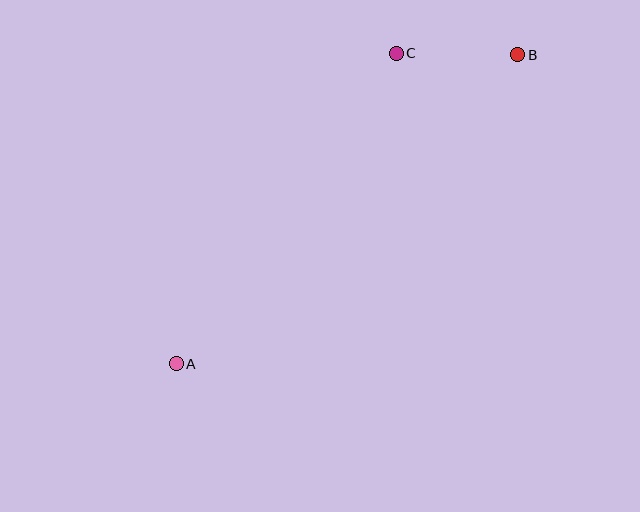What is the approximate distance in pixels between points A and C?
The distance between A and C is approximately 381 pixels.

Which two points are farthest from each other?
Points A and B are farthest from each other.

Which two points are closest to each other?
Points B and C are closest to each other.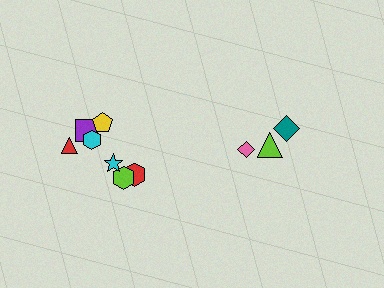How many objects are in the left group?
There are 7 objects.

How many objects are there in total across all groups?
There are 10 objects.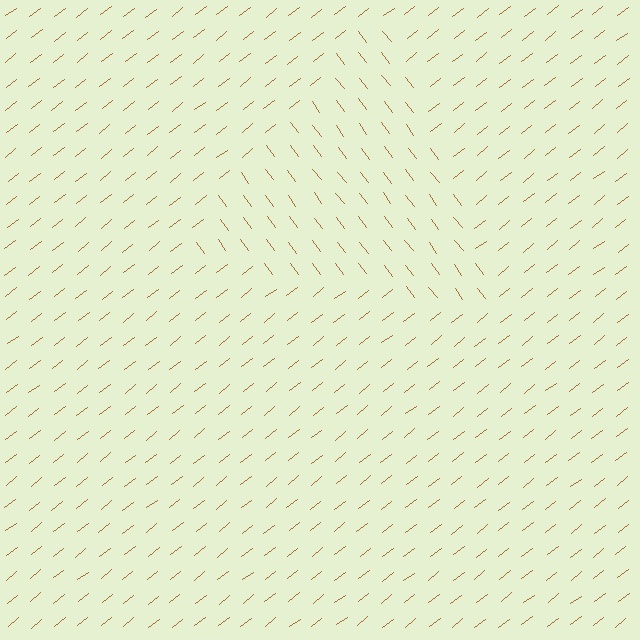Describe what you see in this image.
The image is filled with small brown line segments. A triangle region in the image has lines oriented differently from the surrounding lines, creating a visible texture boundary.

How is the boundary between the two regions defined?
The boundary is defined purely by a change in line orientation (approximately 89 degrees difference). All lines are the same color and thickness.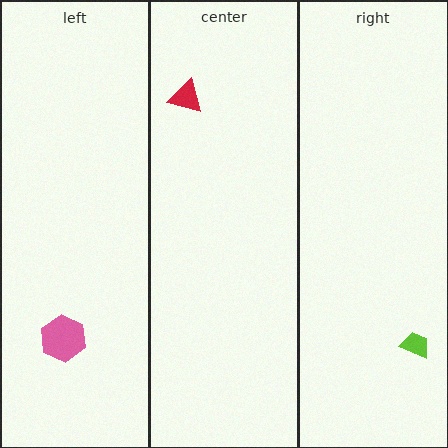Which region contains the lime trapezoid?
The right region.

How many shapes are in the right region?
1.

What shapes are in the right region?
The lime trapezoid.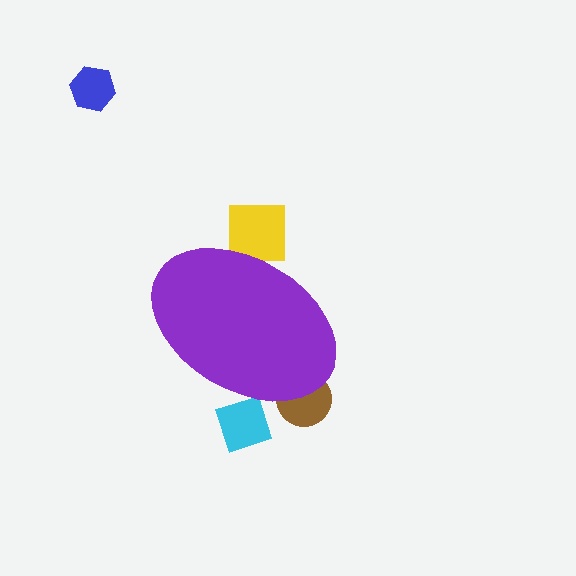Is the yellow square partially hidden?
Yes, the yellow square is partially hidden behind the purple ellipse.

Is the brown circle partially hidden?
Yes, the brown circle is partially hidden behind the purple ellipse.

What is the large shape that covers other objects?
A purple ellipse.